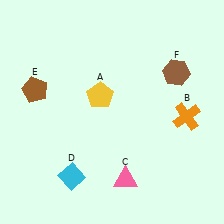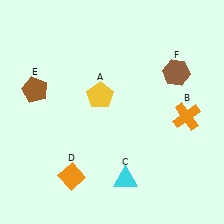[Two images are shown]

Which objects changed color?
C changed from pink to cyan. D changed from cyan to orange.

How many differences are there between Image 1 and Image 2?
There are 2 differences between the two images.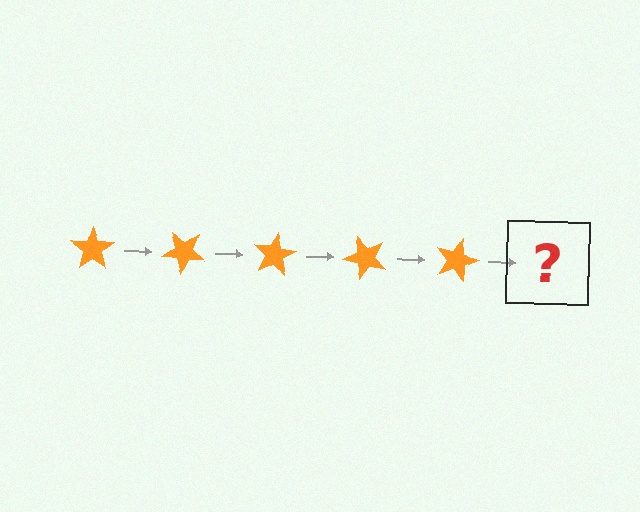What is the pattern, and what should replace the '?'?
The pattern is that the star rotates 40 degrees each step. The '?' should be an orange star rotated 200 degrees.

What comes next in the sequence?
The next element should be an orange star rotated 200 degrees.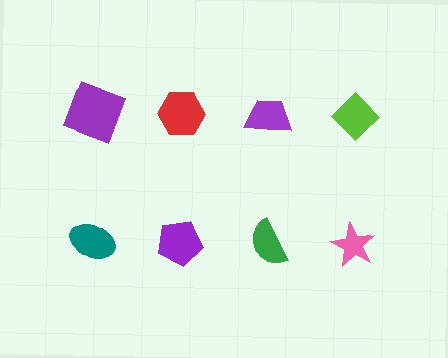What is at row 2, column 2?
A purple pentagon.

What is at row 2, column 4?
A pink star.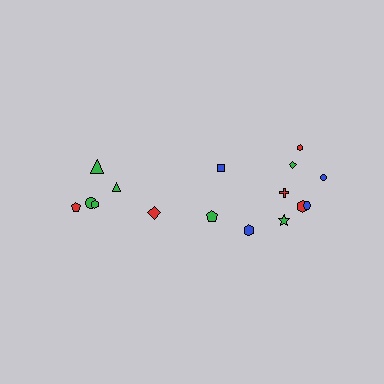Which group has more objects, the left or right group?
The right group.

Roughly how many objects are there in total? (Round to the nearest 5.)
Roughly 15 objects in total.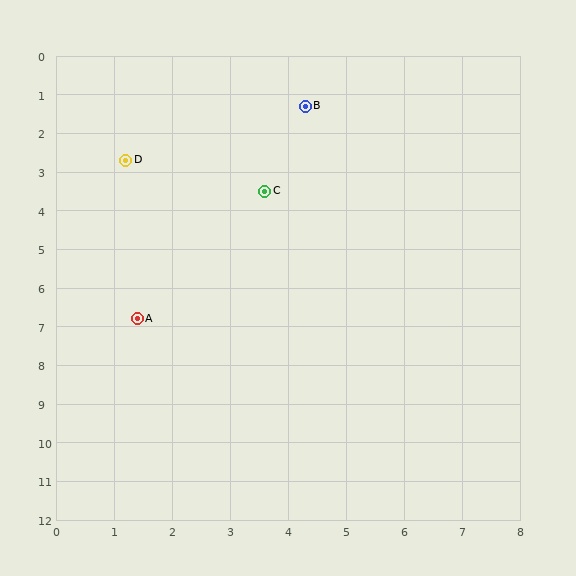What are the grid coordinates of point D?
Point D is at approximately (1.2, 2.7).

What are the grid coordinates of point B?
Point B is at approximately (4.3, 1.3).